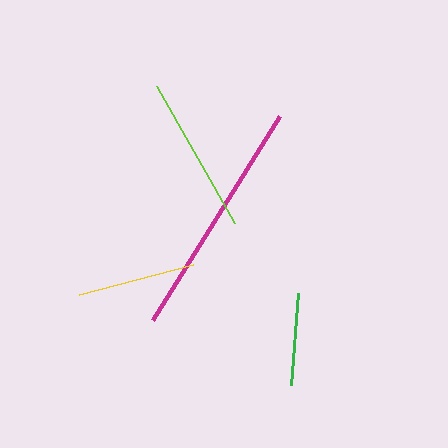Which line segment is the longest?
The magenta line is the longest at approximately 240 pixels.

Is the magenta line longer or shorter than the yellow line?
The magenta line is longer than the yellow line.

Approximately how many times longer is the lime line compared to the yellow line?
The lime line is approximately 1.3 times the length of the yellow line.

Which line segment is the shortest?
The green line is the shortest at approximately 92 pixels.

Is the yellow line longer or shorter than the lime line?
The lime line is longer than the yellow line.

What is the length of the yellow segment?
The yellow segment is approximately 118 pixels long.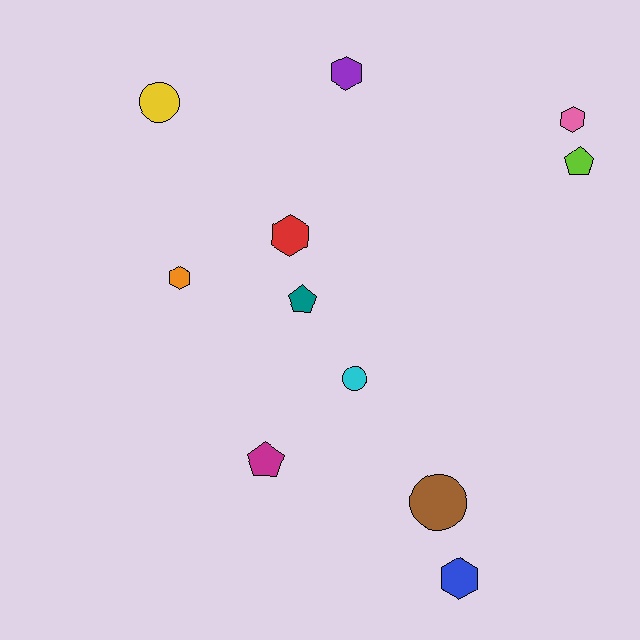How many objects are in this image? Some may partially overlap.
There are 11 objects.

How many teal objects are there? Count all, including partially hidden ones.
There is 1 teal object.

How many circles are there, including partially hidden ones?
There are 3 circles.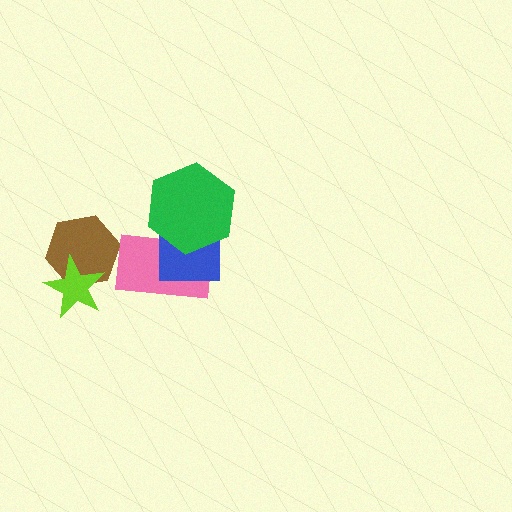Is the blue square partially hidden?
Yes, it is partially covered by another shape.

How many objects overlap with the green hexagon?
2 objects overlap with the green hexagon.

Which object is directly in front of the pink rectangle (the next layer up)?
The blue square is directly in front of the pink rectangle.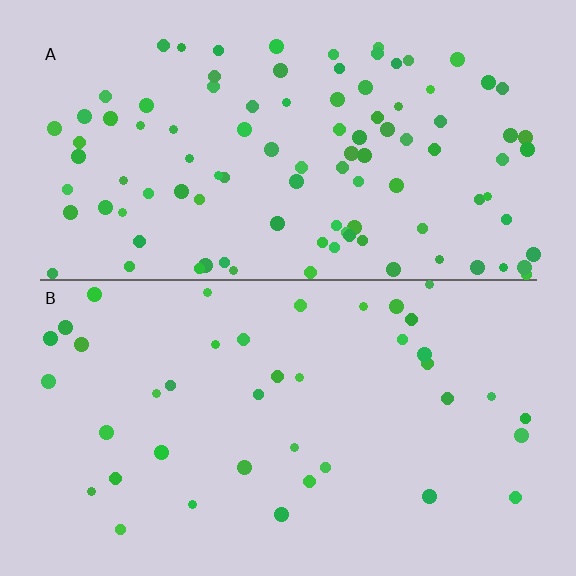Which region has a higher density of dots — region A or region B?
A (the top).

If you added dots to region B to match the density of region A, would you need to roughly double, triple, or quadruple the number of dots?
Approximately triple.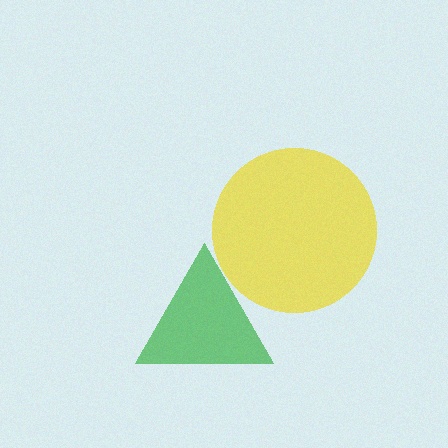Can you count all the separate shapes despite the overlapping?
Yes, there are 2 separate shapes.